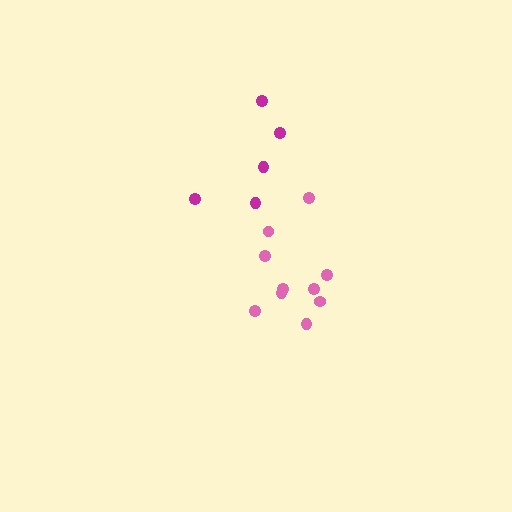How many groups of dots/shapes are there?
There are 2 groups.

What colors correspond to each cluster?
The clusters are colored: pink, magenta.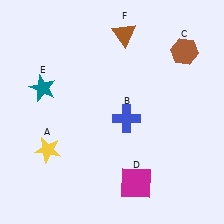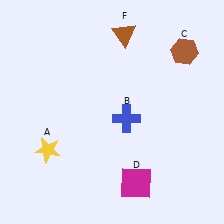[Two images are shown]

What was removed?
The teal star (E) was removed in Image 2.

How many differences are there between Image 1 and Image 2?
There is 1 difference between the two images.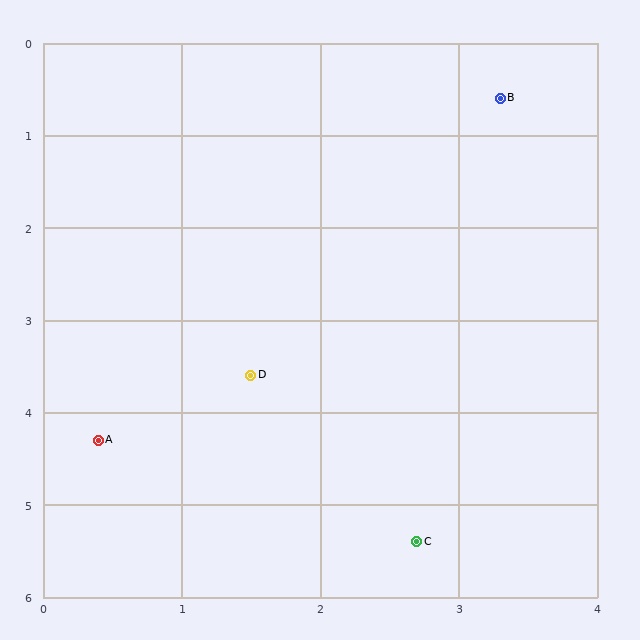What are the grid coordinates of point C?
Point C is at approximately (2.7, 5.4).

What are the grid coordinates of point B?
Point B is at approximately (3.3, 0.6).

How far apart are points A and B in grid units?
Points A and B are about 4.7 grid units apart.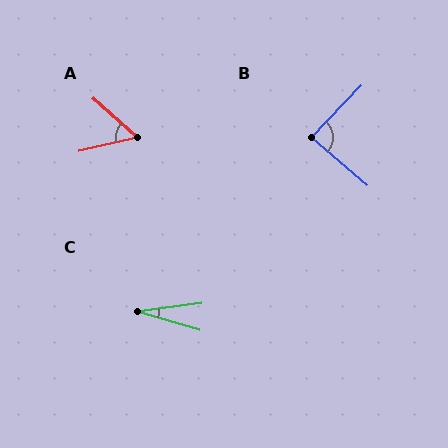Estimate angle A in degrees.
Approximately 55 degrees.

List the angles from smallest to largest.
C (24°), A (55°), B (86°).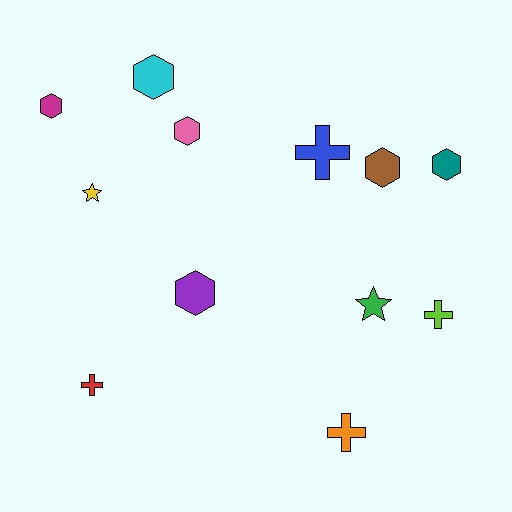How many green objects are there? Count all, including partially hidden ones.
There is 1 green object.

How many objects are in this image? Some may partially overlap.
There are 12 objects.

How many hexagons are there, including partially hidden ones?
There are 6 hexagons.